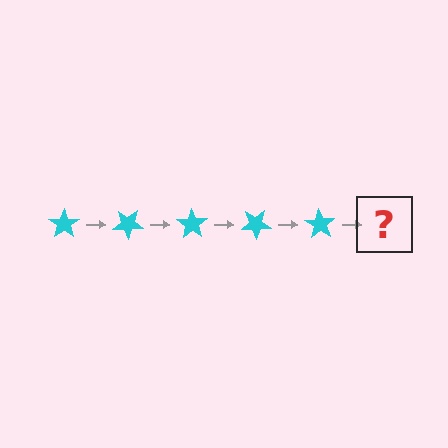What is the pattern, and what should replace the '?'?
The pattern is that the star rotates 35 degrees each step. The '?' should be a cyan star rotated 175 degrees.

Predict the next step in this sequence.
The next step is a cyan star rotated 175 degrees.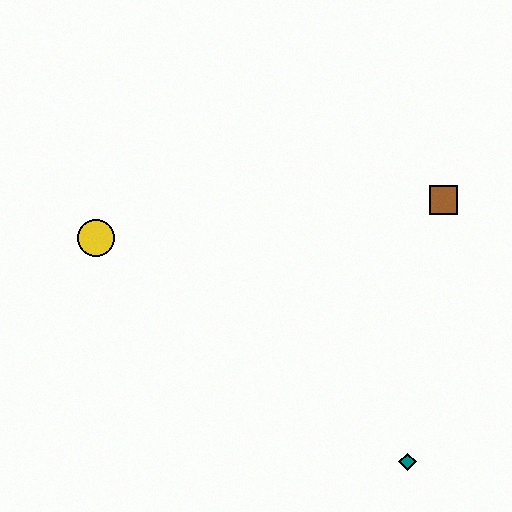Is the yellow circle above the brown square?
No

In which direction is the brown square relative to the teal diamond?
The brown square is above the teal diamond.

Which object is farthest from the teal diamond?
The yellow circle is farthest from the teal diamond.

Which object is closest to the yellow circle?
The brown square is closest to the yellow circle.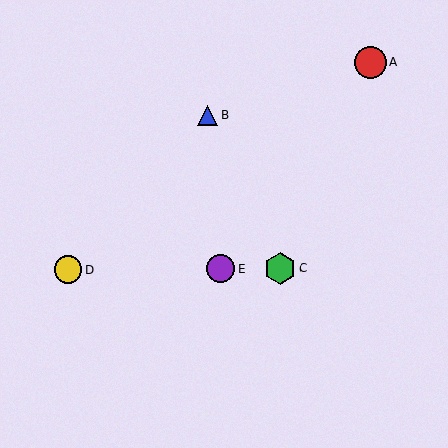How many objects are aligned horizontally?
3 objects (C, D, E) are aligned horizontally.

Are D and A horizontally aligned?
No, D is at y≈270 and A is at y≈62.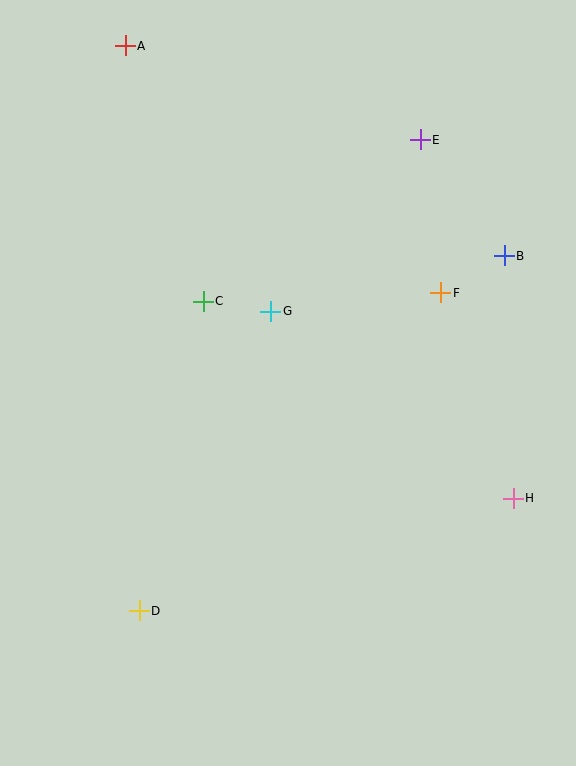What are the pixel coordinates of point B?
Point B is at (504, 256).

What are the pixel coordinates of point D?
Point D is at (139, 611).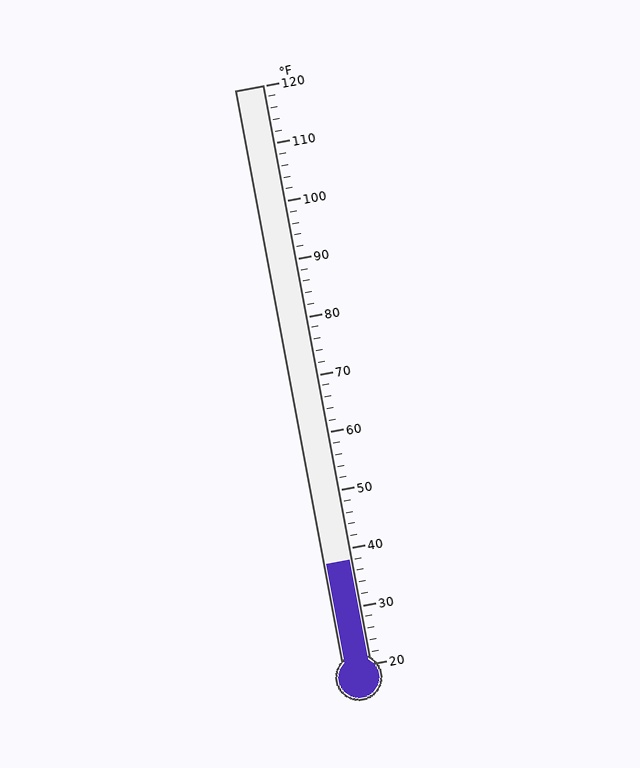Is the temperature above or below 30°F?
The temperature is above 30°F.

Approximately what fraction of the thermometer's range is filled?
The thermometer is filled to approximately 20% of its range.